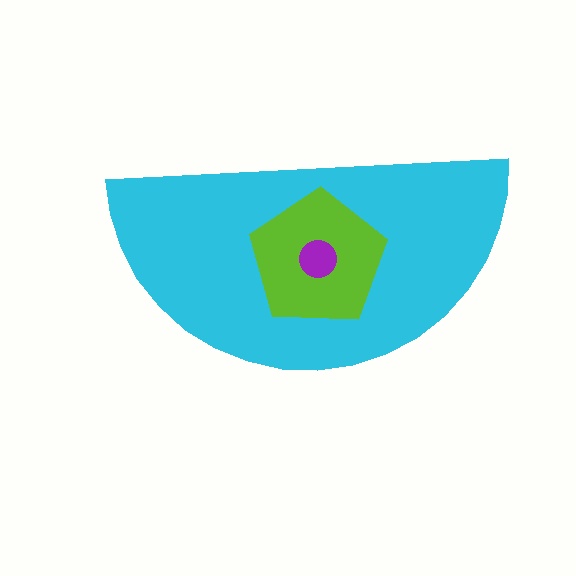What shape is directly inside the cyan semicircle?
The lime pentagon.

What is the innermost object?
The purple circle.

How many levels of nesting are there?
3.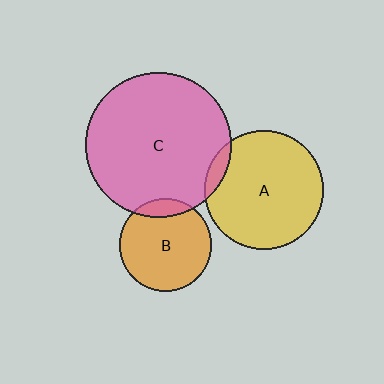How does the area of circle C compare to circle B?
Approximately 2.5 times.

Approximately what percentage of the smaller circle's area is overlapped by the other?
Approximately 5%.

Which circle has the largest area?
Circle C (pink).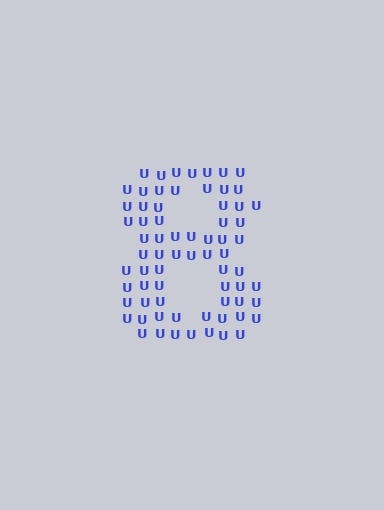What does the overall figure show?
The overall figure shows the digit 8.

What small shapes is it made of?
It is made of small letter U's.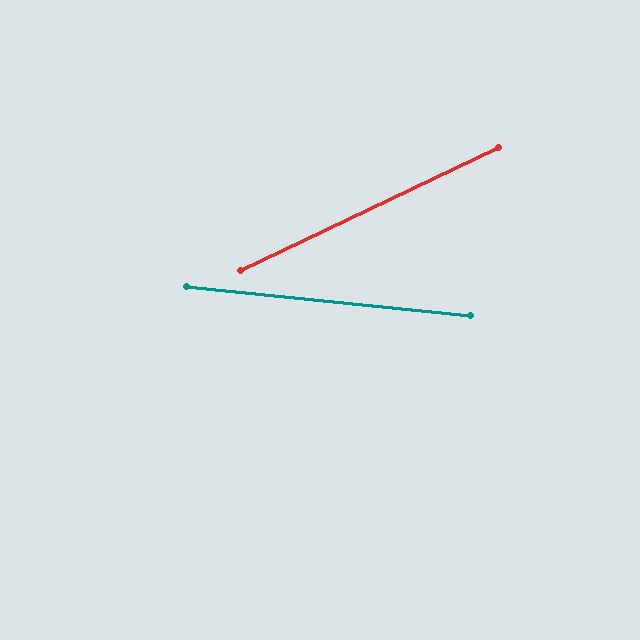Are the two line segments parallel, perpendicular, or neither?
Neither parallel nor perpendicular — they differ by about 31°.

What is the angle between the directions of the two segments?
Approximately 31 degrees.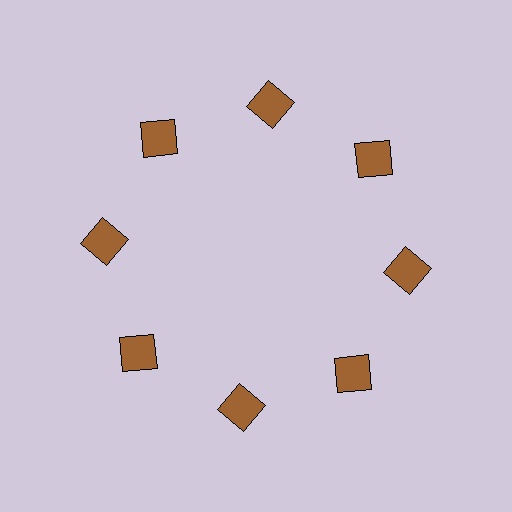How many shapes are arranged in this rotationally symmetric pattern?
There are 8 shapes, arranged in 8 groups of 1.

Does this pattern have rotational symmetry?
Yes, this pattern has 8-fold rotational symmetry. It looks the same after rotating 45 degrees around the center.